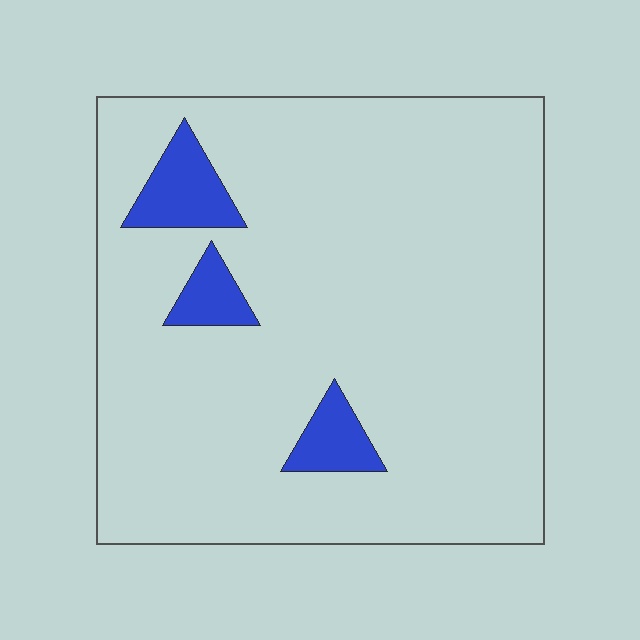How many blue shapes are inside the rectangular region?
3.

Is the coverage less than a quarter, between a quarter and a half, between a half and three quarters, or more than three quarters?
Less than a quarter.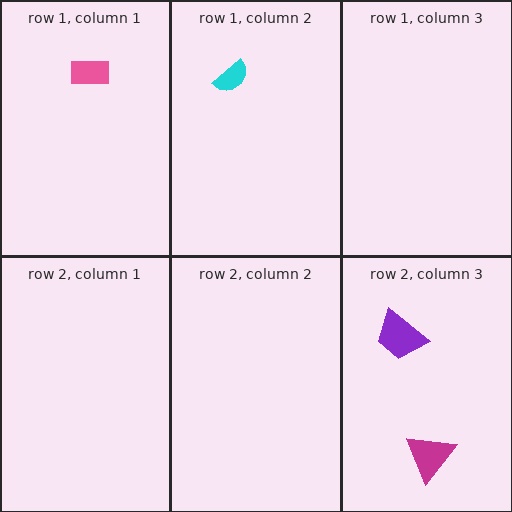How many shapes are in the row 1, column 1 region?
1.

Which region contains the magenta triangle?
The row 2, column 3 region.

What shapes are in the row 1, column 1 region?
The pink rectangle.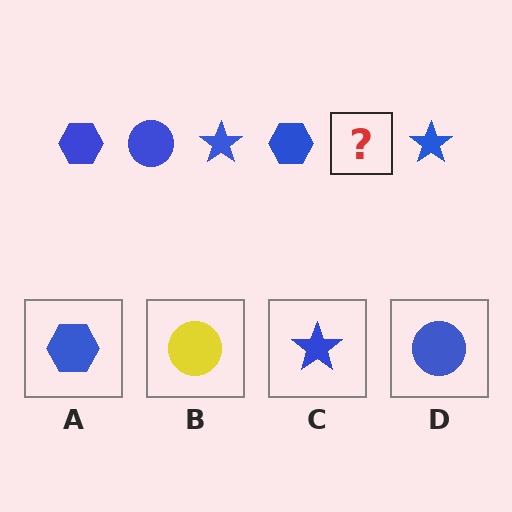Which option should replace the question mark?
Option D.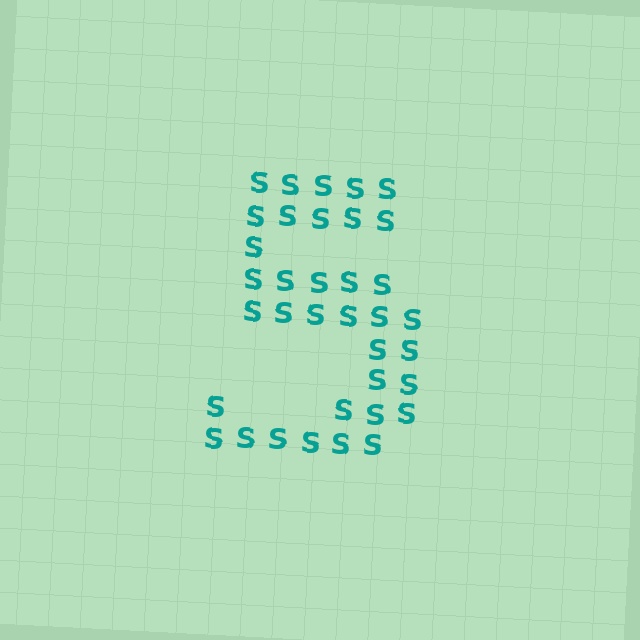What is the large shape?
The large shape is the digit 5.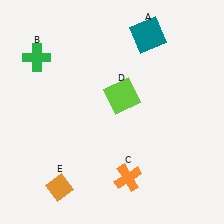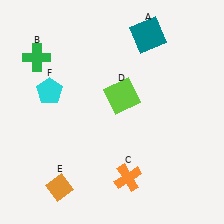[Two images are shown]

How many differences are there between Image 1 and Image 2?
There is 1 difference between the two images.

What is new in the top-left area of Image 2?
A cyan pentagon (F) was added in the top-left area of Image 2.